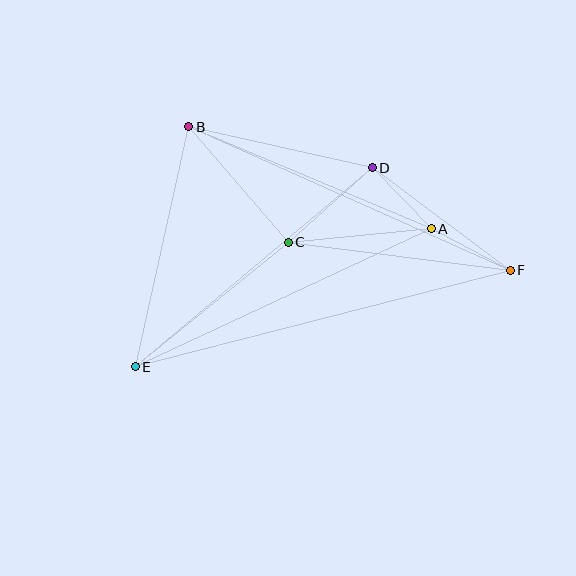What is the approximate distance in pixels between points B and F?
The distance between B and F is approximately 352 pixels.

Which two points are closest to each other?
Points A and D are closest to each other.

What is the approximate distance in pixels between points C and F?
The distance between C and F is approximately 224 pixels.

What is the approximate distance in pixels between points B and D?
The distance between B and D is approximately 188 pixels.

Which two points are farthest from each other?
Points E and F are farthest from each other.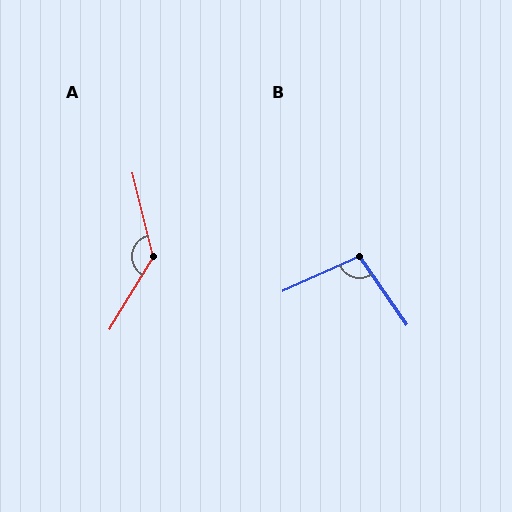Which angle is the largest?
A, at approximately 135 degrees.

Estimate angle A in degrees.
Approximately 135 degrees.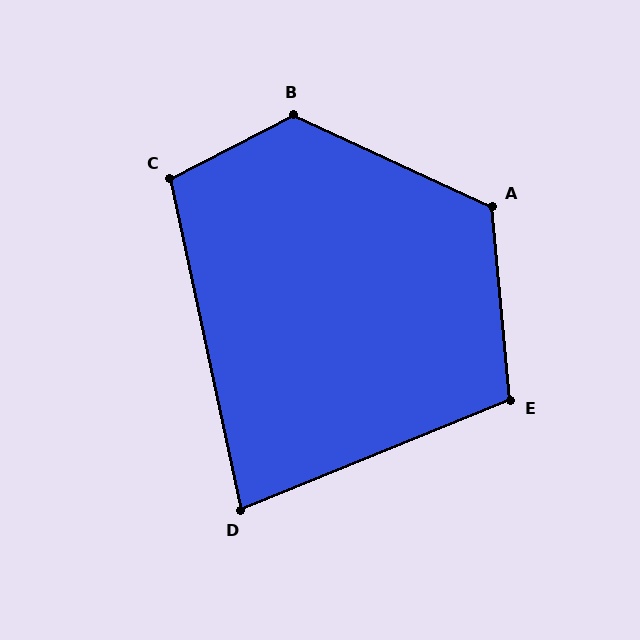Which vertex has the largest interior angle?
B, at approximately 128 degrees.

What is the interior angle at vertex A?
Approximately 120 degrees (obtuse).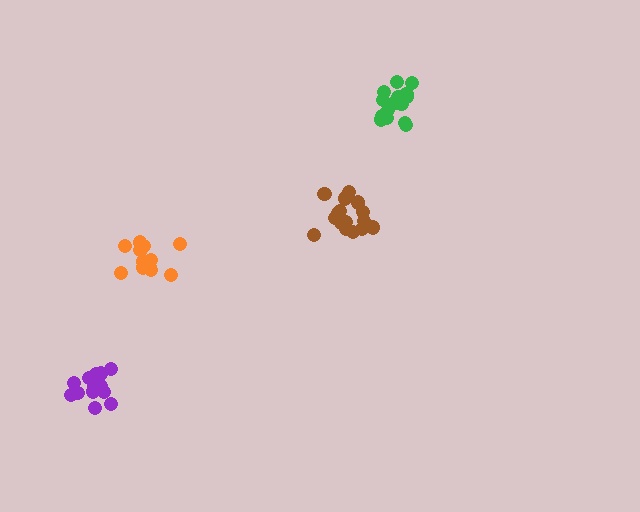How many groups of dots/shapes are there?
There are 4 groups.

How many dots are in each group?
Group 1: 12 dots, Group 2: 16 dots, Group 3: 17 dots, Group 4: 15 dots (60 total).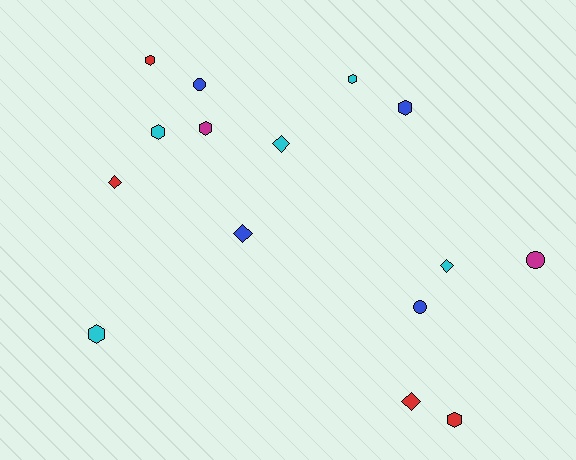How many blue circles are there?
There are 2 blue circles.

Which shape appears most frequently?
Hexagon, with 7 objects.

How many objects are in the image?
There are 15 objects.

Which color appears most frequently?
Cyan, with 5 objects.